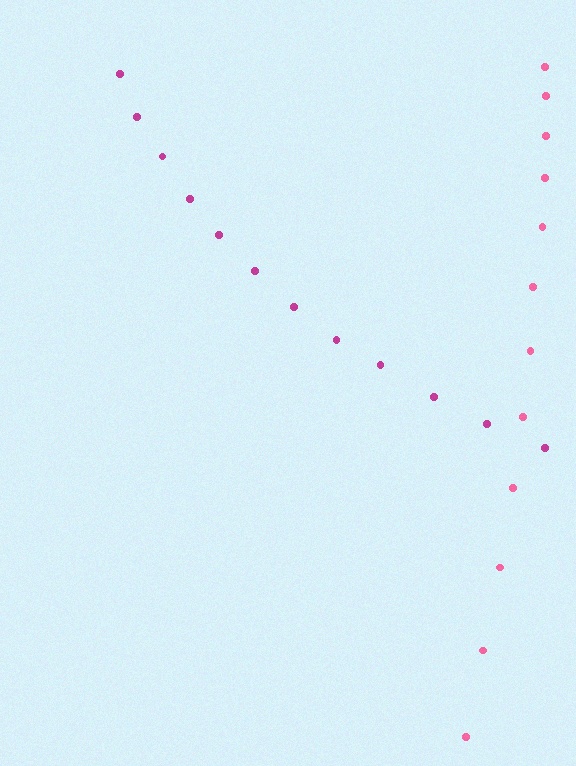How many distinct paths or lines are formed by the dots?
There are 2 distinct paths.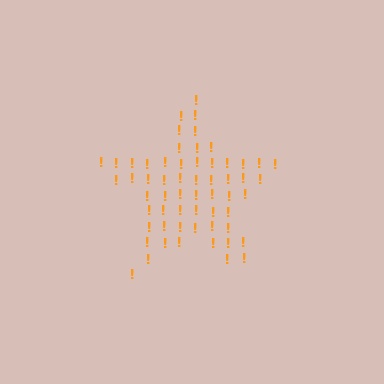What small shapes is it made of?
It is made of small exclamation marks.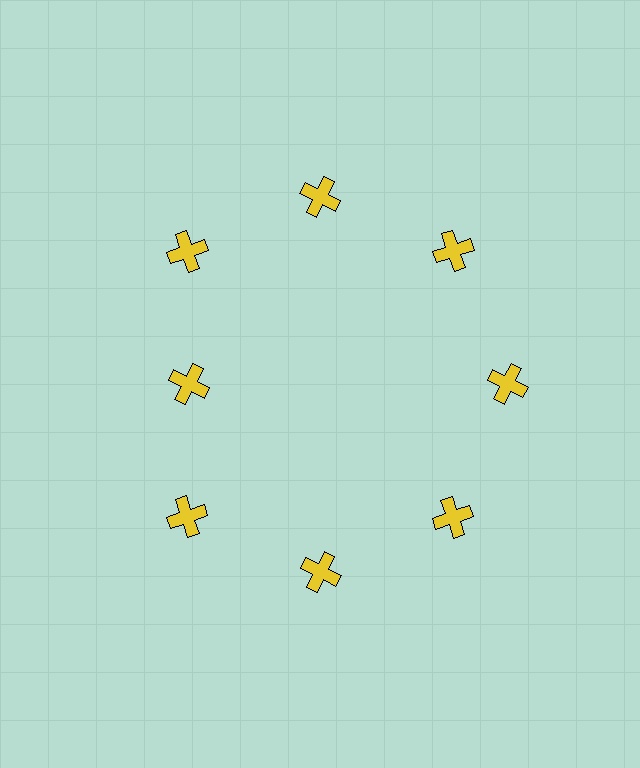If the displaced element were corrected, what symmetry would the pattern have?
It would have 8-fold rotational symmetry — the pattern would map onto itself every 45 degrees.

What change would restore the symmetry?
The symmetry would be restored by moving it outward, back onto the ring so that all 8 crosses sit at equal angles and equal distance from the center.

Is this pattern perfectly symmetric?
No. The 8 yellow crosses are arranged in a ring, but one element near the 9 o'clock position is pulled inward toward the center, breaking the 8-fold rotational symmetry.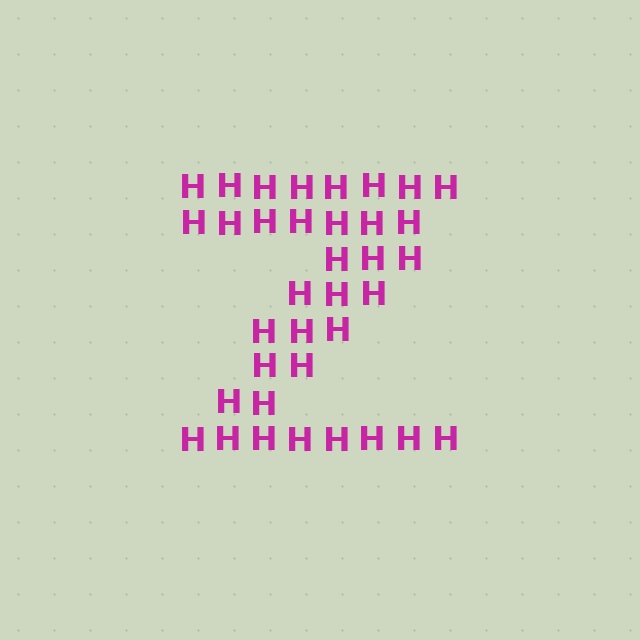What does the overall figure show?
The overall figure shows the letter Z.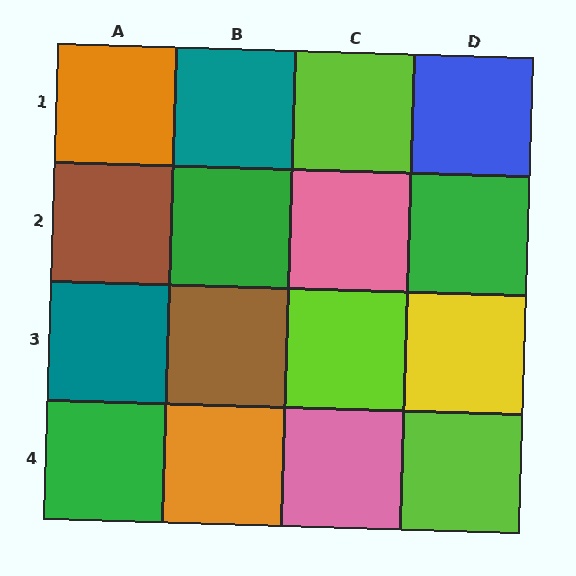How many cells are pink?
2 cells are pink.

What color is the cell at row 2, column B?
Green.